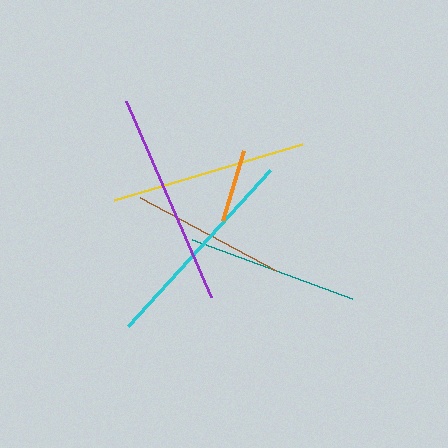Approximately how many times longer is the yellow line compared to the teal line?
The yellow line is approximately 1.2 times the length of the teal line.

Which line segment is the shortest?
The orange line is the shortest at approximately 73 pixels.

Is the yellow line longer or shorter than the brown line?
The yellow line is longer than the brown line.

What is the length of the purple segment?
The purple segment is approximately 214 pixels long.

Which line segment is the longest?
The purple line is the longest at approximately 214 pixels.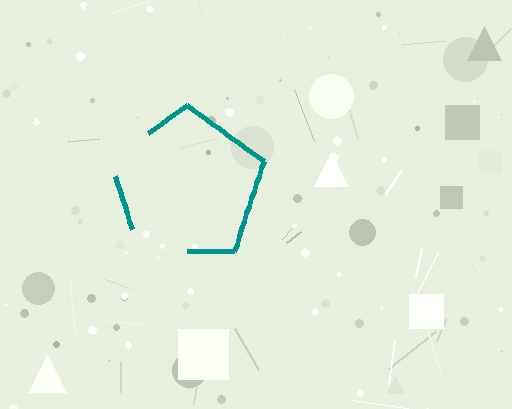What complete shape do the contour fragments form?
The contour fragments form a pentagon.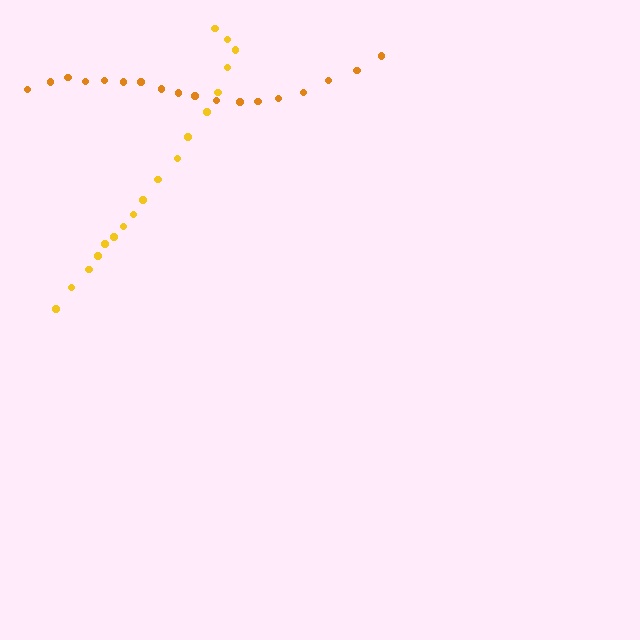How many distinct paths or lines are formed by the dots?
There are 2 distinct paths.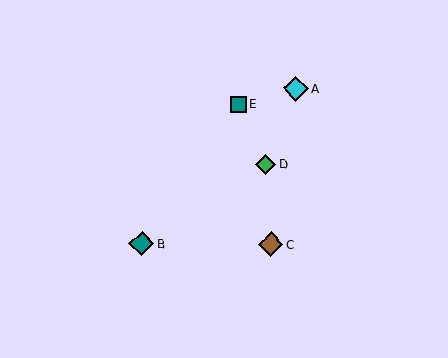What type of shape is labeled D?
Shape D is a green diamond.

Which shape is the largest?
The teal diamond (labeled B) is the largest.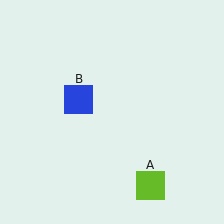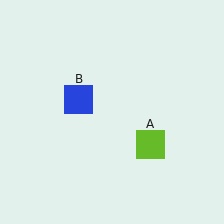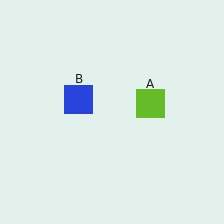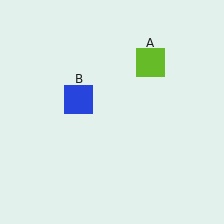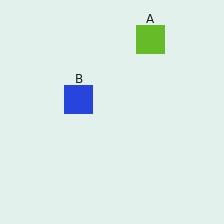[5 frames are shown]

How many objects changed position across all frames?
1 object changed position: lime square (object A).